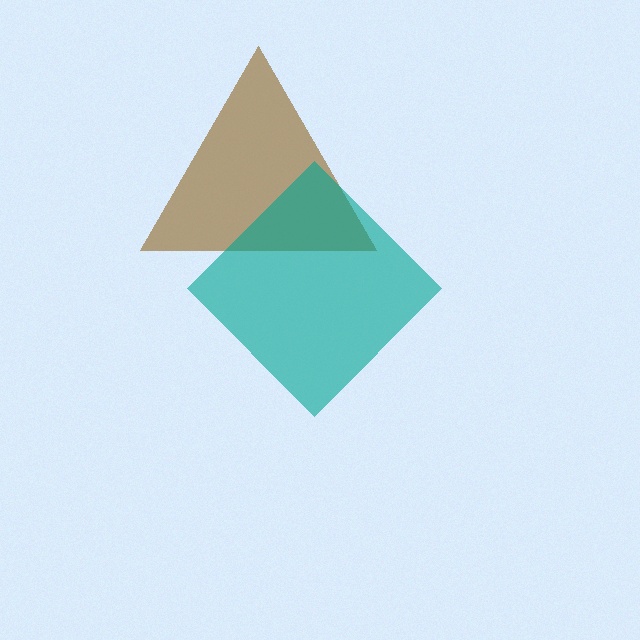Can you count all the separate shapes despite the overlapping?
Yes, there are 2 separate shapes.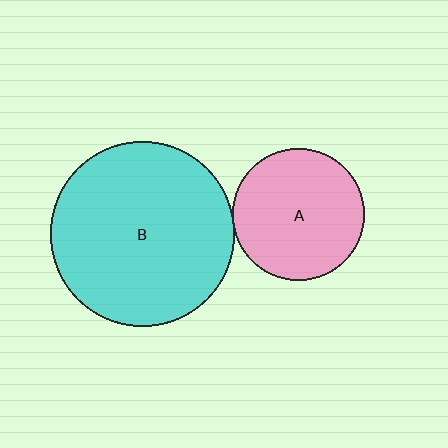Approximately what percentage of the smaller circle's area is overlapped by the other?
Approximately 5%.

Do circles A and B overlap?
Yes.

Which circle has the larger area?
Circle B (cyan).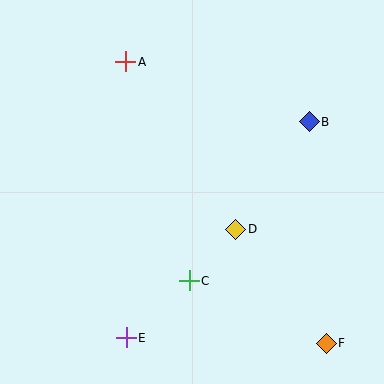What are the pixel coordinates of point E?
Point E is at (126, 338).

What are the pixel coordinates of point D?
Point D is at (236, 229).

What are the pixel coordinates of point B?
Point B is at (309, 122).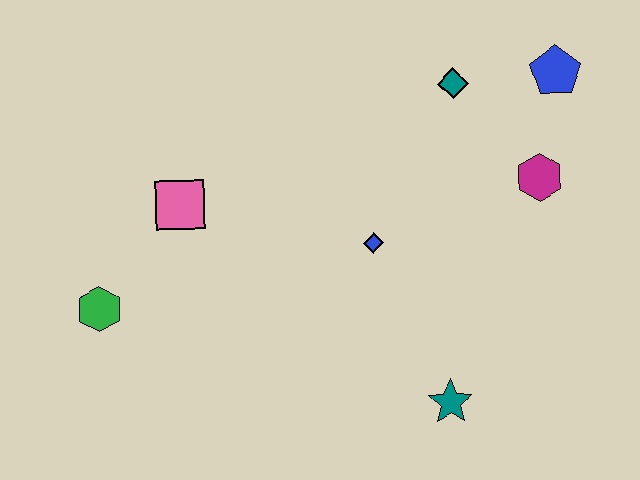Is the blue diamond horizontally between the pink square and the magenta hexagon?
Yes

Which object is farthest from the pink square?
The blue pentagon is farthest from the pink square.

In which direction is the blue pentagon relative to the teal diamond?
The blue pentagon is to the right of the teal diamond.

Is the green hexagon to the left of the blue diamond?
Yes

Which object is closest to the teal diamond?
The blue pentagon is closest to the teal diamond.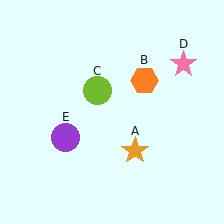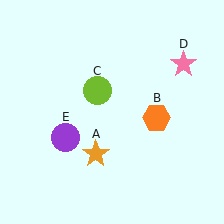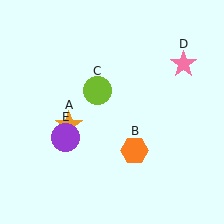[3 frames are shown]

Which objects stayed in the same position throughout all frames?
Lime circle (object C) and pink star (object D) and purple circle (object E) remained stationary.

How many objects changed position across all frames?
2 objects changed position: orange star (object A), orange hexagon (object B).